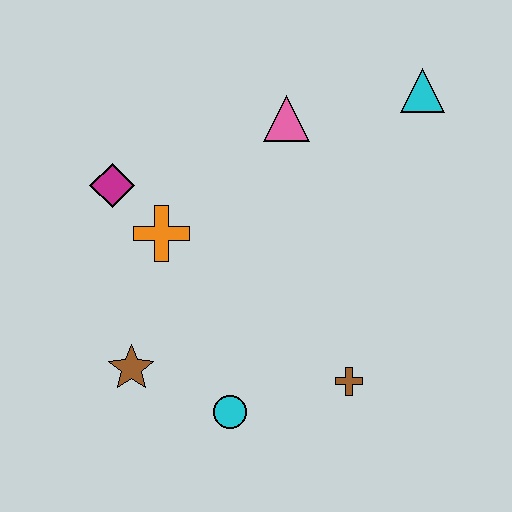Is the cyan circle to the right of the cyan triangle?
No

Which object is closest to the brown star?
The cyan circle is closest to the brown star.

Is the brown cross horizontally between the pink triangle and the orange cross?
No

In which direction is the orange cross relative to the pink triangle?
The orange cross is to the left of the pink triangle.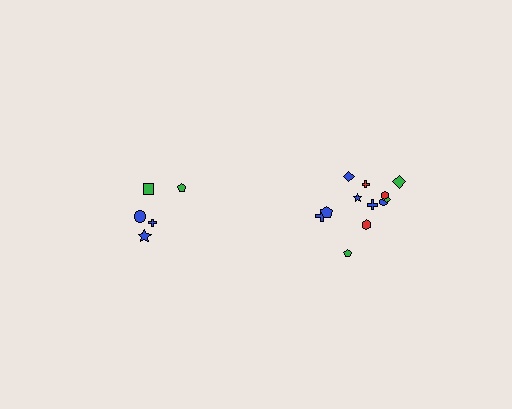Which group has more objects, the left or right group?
The right group.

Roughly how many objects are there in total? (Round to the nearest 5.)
Roughly 15 objects in total.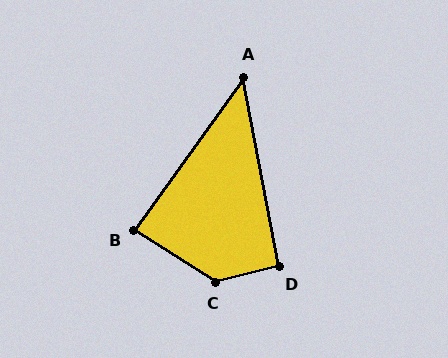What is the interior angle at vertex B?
Approximately 87 degrees (approximately right).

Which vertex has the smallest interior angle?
A, at approximately 46 degrees.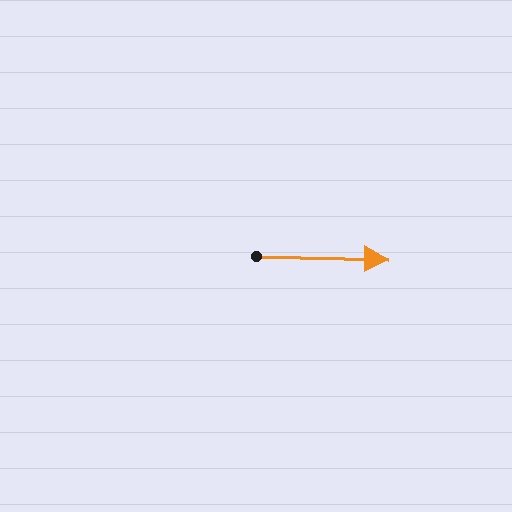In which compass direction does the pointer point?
East.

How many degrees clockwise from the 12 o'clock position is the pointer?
Approximately 91 degrees.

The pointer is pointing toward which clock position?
Roughly 3 o'clock.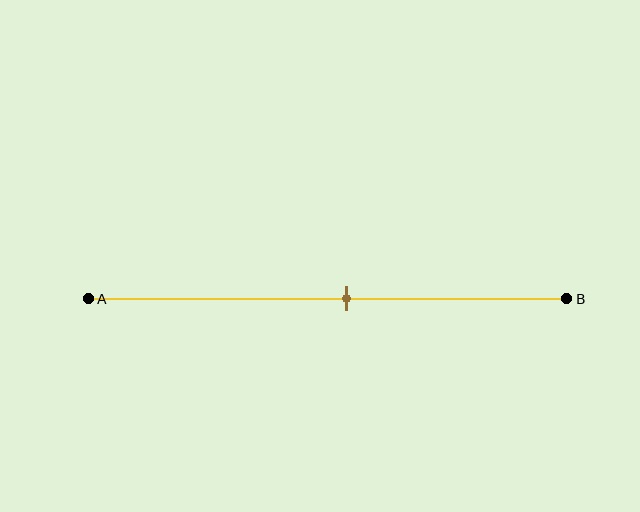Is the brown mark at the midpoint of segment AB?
No, the mark is at about 55% from A, not at the 50% midpoint.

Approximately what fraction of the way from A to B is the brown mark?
The brown mark is approximately 55% of the way from A to B.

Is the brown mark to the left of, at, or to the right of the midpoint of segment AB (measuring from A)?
The brown mark is to the right of the midpoint of segment AB.